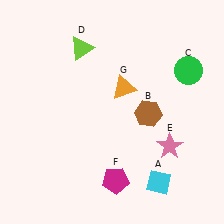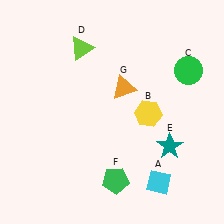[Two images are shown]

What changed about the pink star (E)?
In Image 1, E is pink. In Image 2, it changed to teal.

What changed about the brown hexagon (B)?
In Image 1, B is brown. In Image 2, it changed to yellow.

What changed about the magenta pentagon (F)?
In Image 1, F is magenta. In Image 2, it changed to green.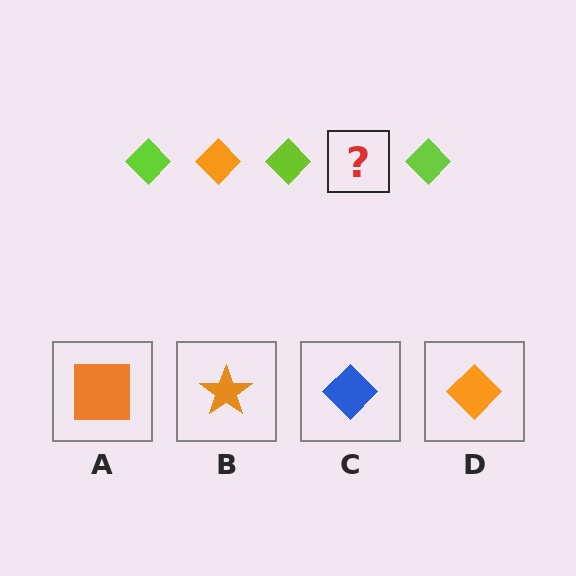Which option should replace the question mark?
Option D.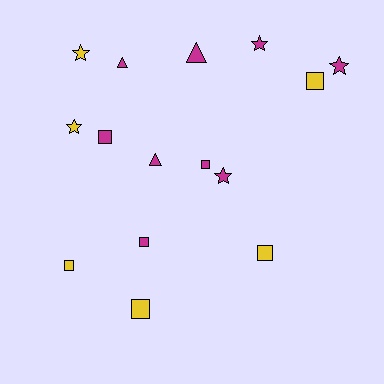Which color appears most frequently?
Magenta, with 9 objects.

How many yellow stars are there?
There are 2 yellow stars.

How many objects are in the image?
There are 15 objects.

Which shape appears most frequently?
Square, with 7 objects.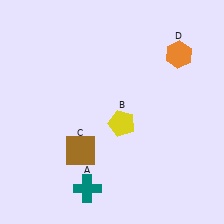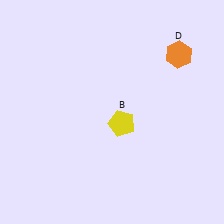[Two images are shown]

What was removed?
The teal cross (A), the brown square (C) were removed in Image 2.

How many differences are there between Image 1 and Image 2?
There are 2 differences between the two images.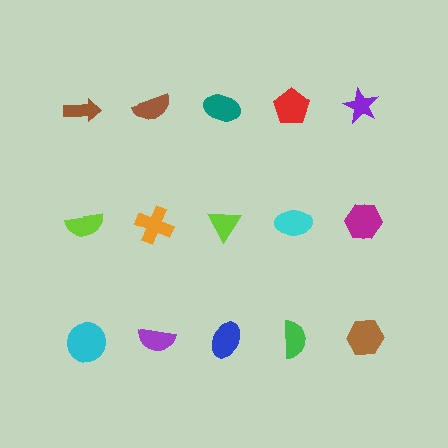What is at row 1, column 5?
A purple star.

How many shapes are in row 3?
5 shapes.